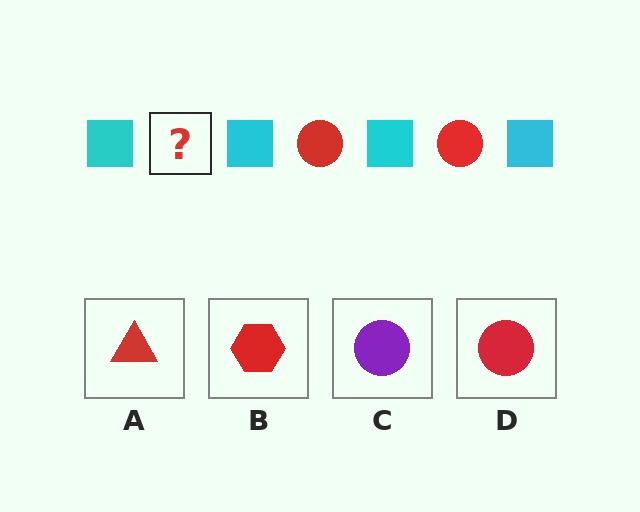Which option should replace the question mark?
Option D.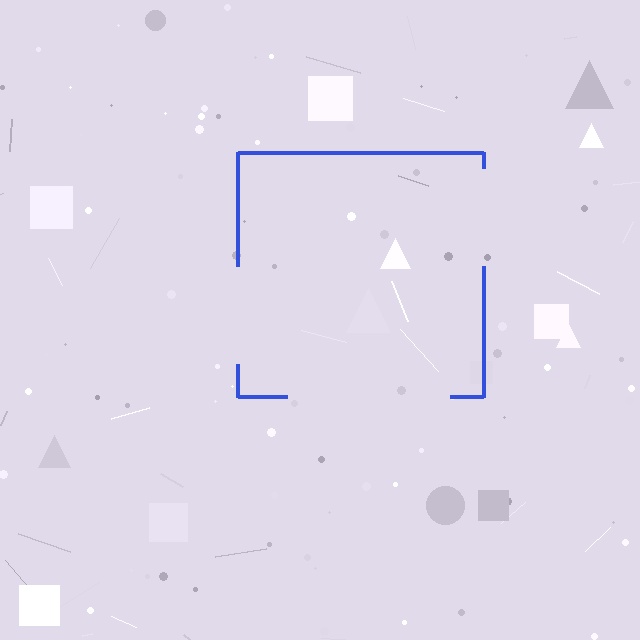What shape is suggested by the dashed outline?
The dashed outline suggests a square.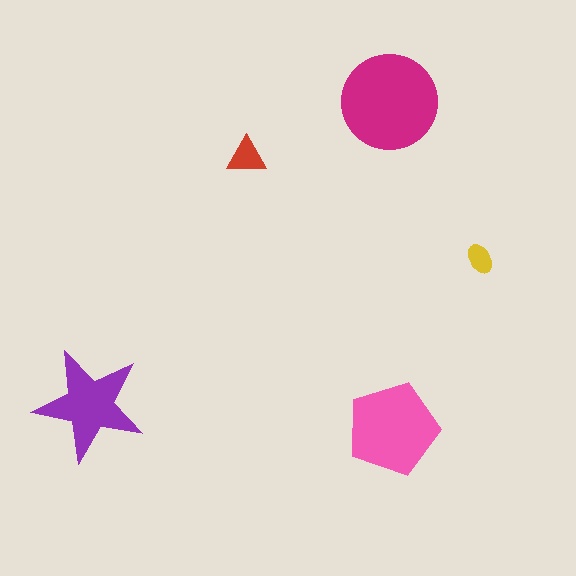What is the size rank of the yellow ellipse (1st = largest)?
5th.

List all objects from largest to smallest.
The magenta circle, the pink pentagon, the purple star, the red triangle, the yellow ellipse.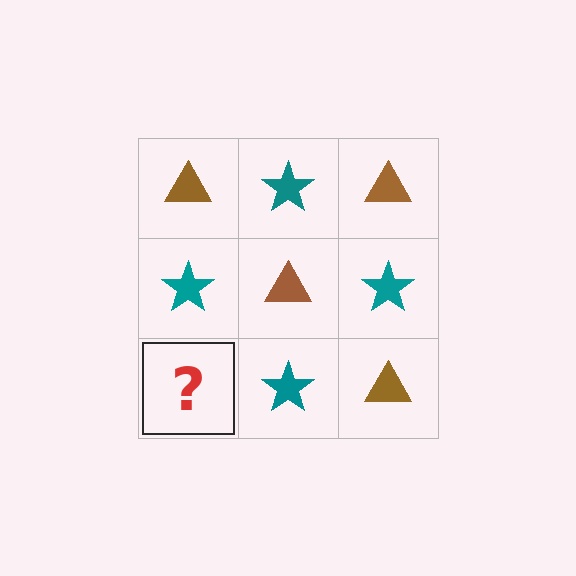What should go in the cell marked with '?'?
The missing cell should contain a brown triangle.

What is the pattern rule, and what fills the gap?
The rule is that it alternates brown triangle and teal star in a checkerboard pattern. The gap should be filled with a brown triangle.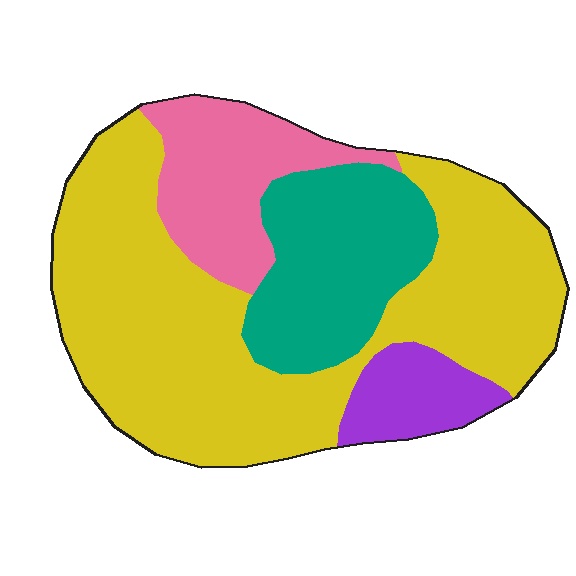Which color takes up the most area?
Yellow, at roughly 55%.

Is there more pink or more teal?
Teal.